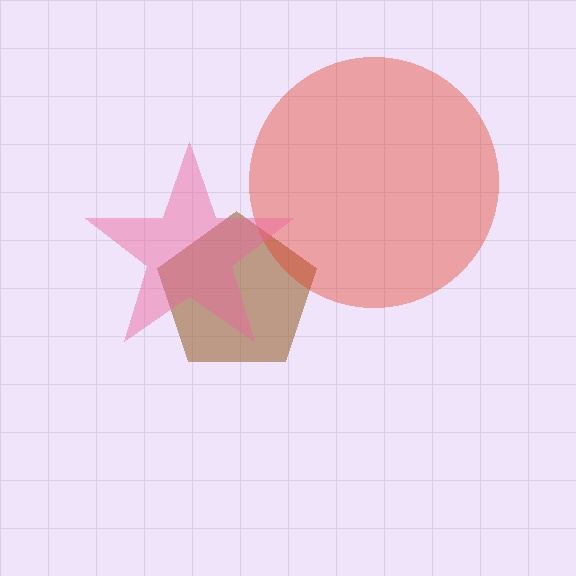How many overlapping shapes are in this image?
There are 3 overlapping shapes in the image.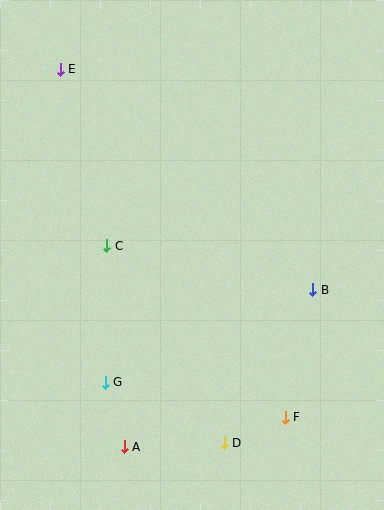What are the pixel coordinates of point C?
Point C is at (107, 246).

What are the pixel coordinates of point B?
Point B is at (313, 290).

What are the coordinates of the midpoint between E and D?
The midpoint between E and D is at (142, 256).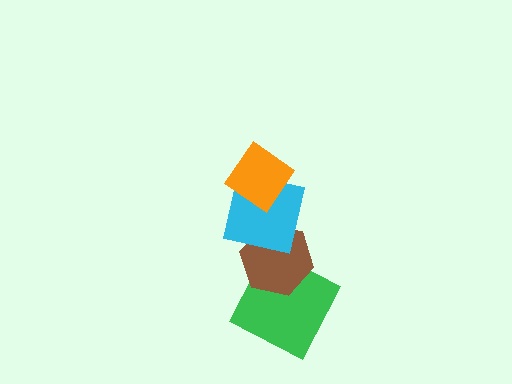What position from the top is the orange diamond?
The orange diamond is 1st from the top.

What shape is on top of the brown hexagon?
The cyan square is on top of the brown hexagon.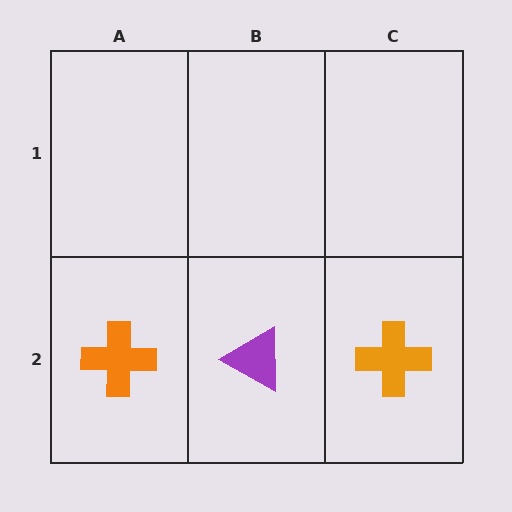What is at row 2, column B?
A purple triangle.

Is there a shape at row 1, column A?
No, that cell is empty.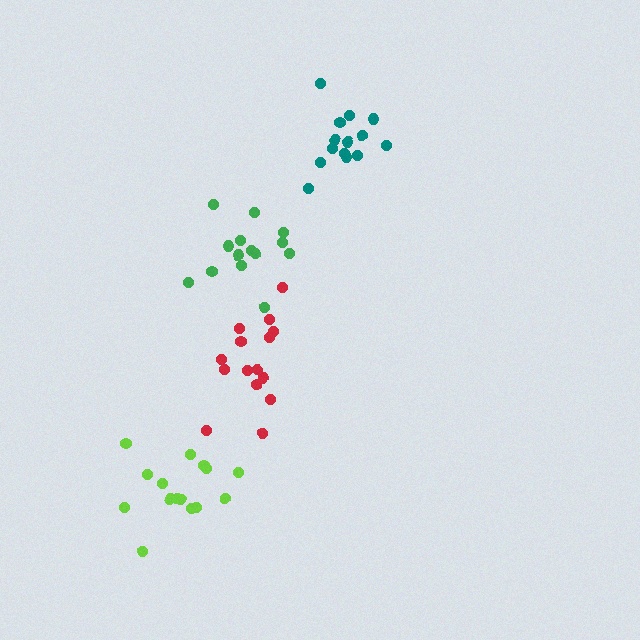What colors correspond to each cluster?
The clusters are colored: green, lime, teal, red.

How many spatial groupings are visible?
There are 4 spatial groupings.